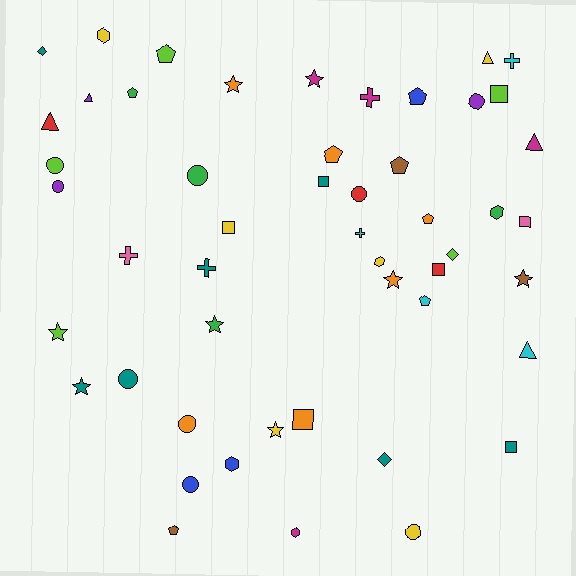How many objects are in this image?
There are 50 objects.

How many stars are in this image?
There are 8 stars.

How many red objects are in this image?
There are 3 red objects.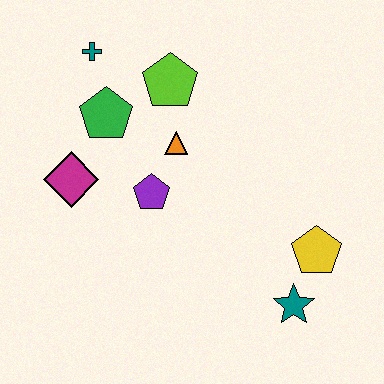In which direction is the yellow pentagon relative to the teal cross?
The yellow pentagon is to the right of the teal cross.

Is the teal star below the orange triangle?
Yes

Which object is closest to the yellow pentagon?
The teal star is closest to the yellow pentagon.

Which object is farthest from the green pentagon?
The teal star is farthest from the green pentagon.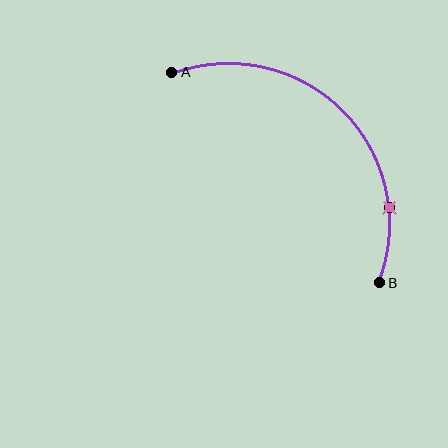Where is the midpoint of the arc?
The arc midpoint is the point on the curve farthest from the straight line joining A and B. It sits above and to the right of that line.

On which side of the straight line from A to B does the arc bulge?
The arc bulges above and to the right of the straight line connecting A and B.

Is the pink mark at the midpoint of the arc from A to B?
No. The pink mark lies on the arc but is closer to endpoint B. The arc midpoint would be at the point on the curve equidistant along the arc from both A and B.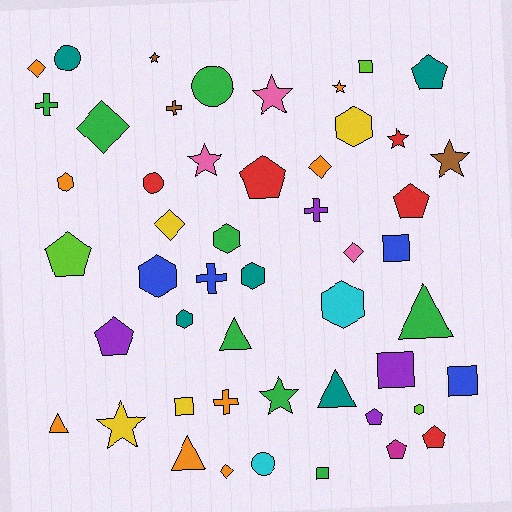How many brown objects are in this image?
There are 3 brown objects.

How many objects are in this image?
There are 50 objects.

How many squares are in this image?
There are 6 squares.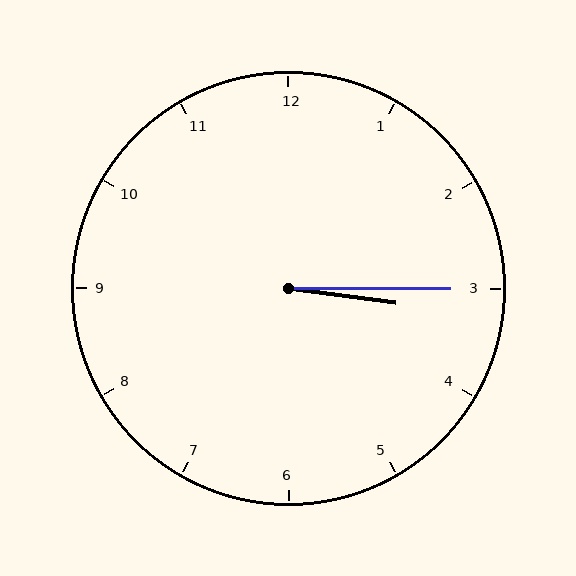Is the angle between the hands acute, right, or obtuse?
It is acute.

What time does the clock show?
3:15.